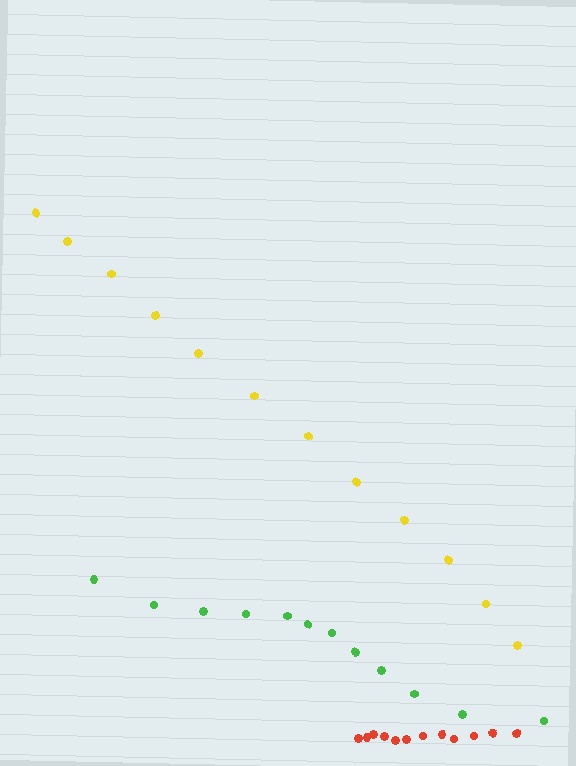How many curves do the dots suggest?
There are 3 distinct paths.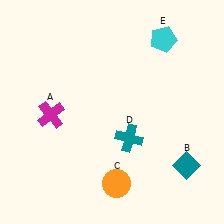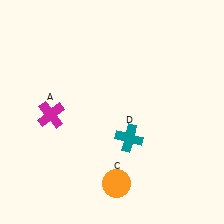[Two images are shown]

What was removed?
The cyan pentagon (E), the teal diamond (B) were removed in Image 2.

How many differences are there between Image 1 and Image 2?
There are 2 differences between the two images.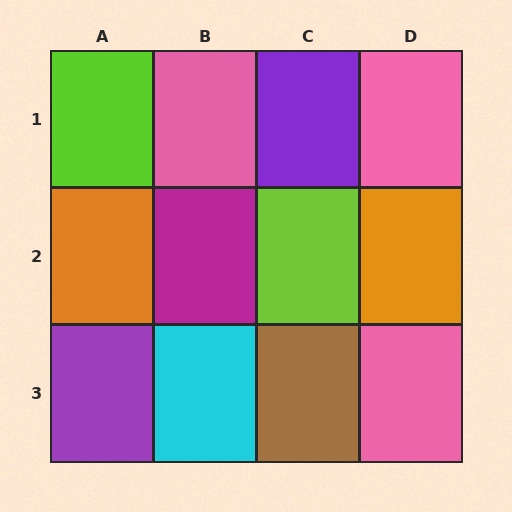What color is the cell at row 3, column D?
Pink.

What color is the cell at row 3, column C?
Brown.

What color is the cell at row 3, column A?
Purple.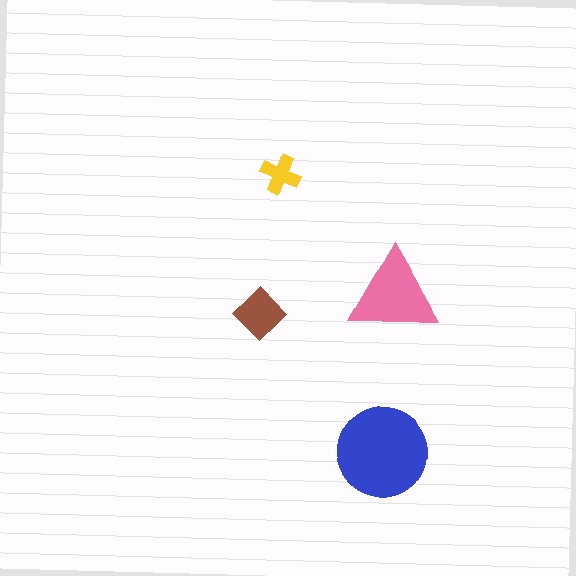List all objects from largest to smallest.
The blue circle, the pink triangle, the brown diamond, the yellow cross.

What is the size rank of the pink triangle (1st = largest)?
2nd.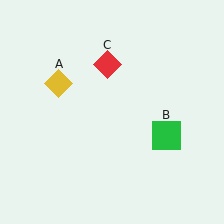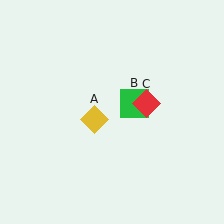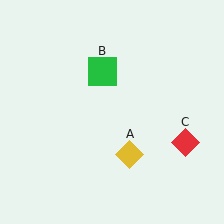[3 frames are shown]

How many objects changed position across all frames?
3 objects changed position: yellow diamond (object A), green square (object B), red diamond (object C).